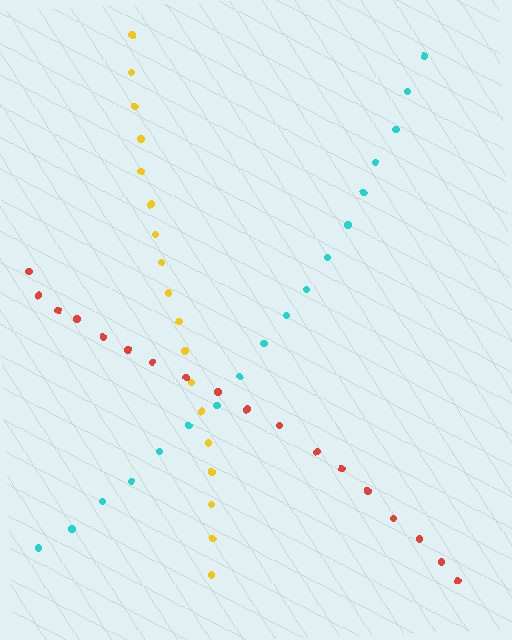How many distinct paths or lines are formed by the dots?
There are 3 distinct paths.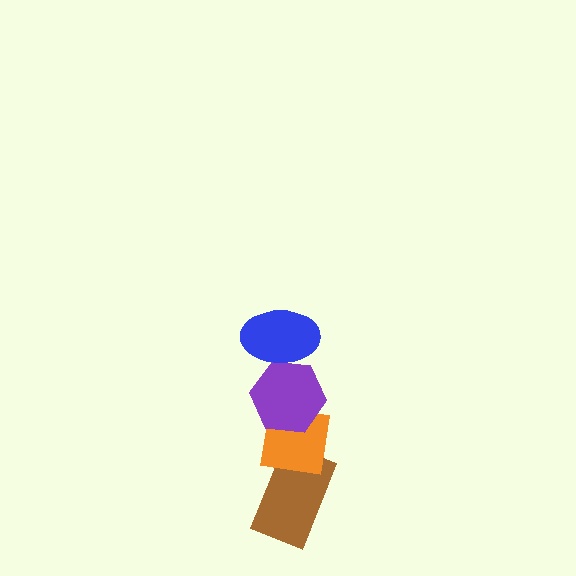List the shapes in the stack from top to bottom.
From top to bottom: the blue ellipse, the purple hexagon, the orange square, the brown rectangle.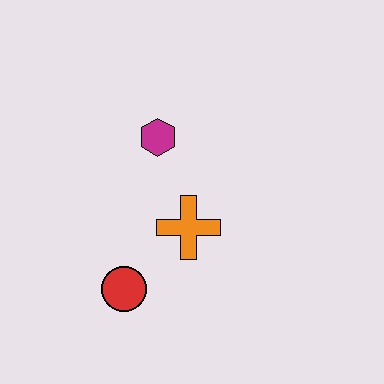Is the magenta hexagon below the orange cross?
No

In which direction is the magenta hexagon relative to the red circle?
The magenta hexagon is above the red circle.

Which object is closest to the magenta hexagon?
The orange cross is closest to the magenta hexagon.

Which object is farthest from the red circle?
The magenta hexagon is farthest from the red circle.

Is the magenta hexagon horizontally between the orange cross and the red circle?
Yes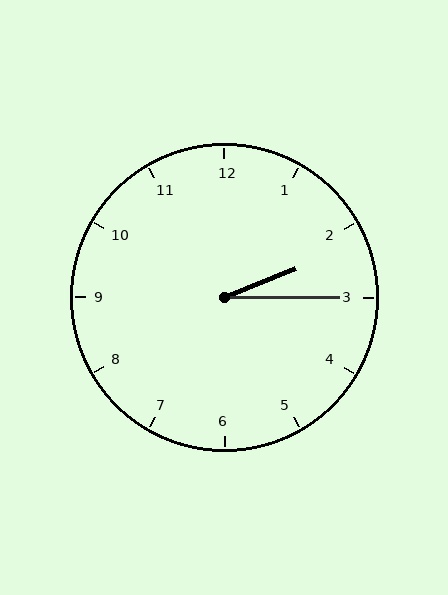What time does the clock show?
2:15.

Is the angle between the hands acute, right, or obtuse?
It is acute.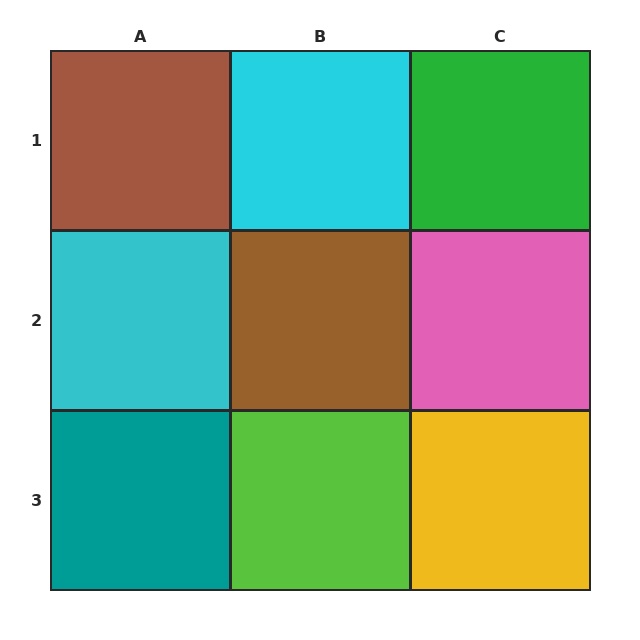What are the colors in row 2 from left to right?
Cyan, brown, pink.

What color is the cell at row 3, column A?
Teal.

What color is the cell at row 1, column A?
Brown.